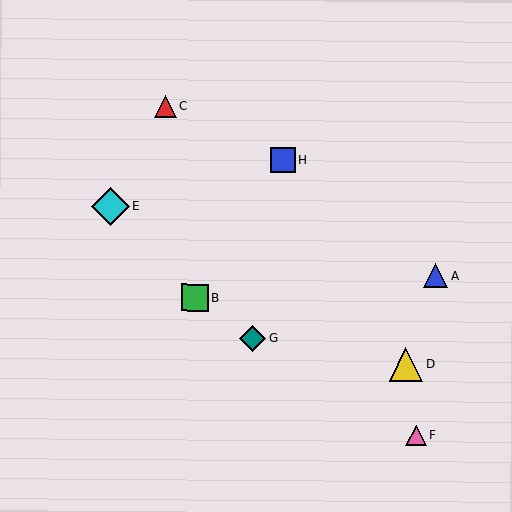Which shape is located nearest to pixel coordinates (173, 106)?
The red triangle (labeled C) at (165, 107) is nearest to that location.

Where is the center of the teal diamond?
The center of the teal diamond is at (253, 338).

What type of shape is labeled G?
Shape G is a teal diamond.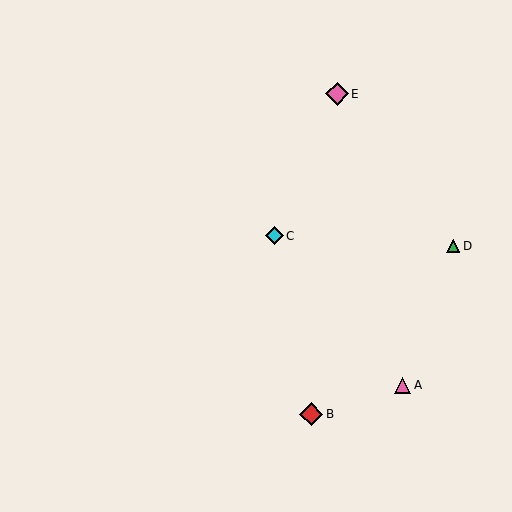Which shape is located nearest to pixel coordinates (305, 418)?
The red diamond (labeled B) at (311, 414) is nearest to that location.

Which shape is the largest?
The red diamond (labeled B) is the largest.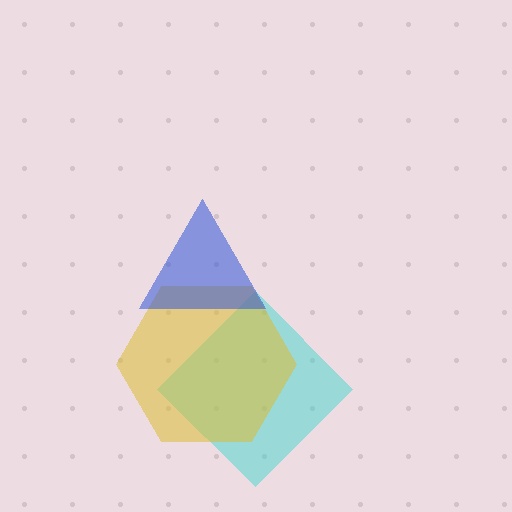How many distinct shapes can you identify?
There are 3 distinct shapes: a cyan diamond, a yellow hexagon, a blue triangle.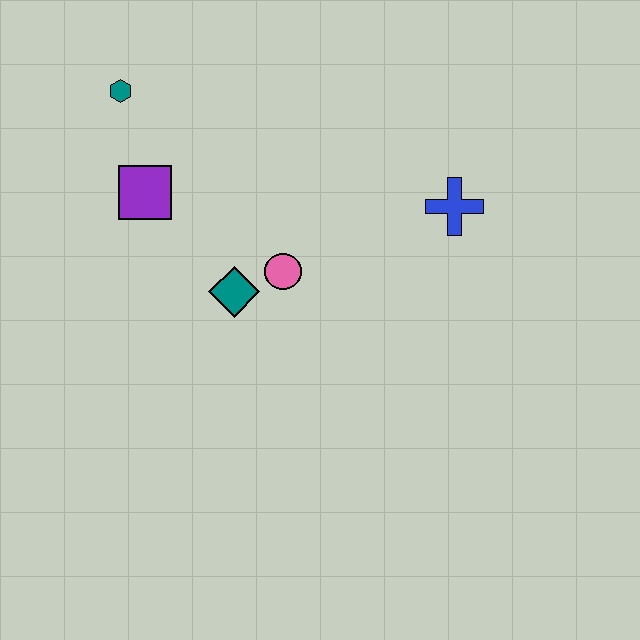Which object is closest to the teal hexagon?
The purple square is closest to the teal hexagon.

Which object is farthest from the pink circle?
The teal hexagon is farthest from the pink circle.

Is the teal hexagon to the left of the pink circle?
Yes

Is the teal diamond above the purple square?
No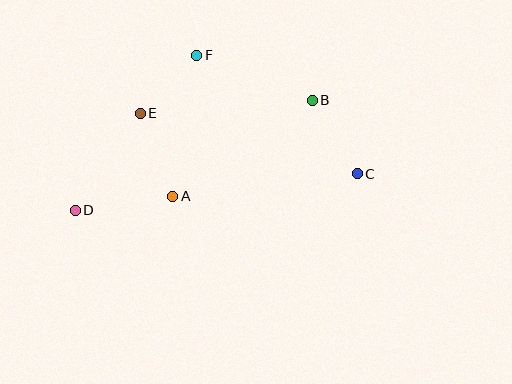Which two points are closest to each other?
Points E and F are closest to each other.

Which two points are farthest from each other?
Points C and D are farthest from each other.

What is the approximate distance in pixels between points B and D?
The distance between B and D is approximately 261 pixels.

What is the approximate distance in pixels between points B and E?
The distance between B and E is approximately 172 pixels.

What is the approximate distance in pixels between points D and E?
The distance between D and E is approximately 117 pixels.